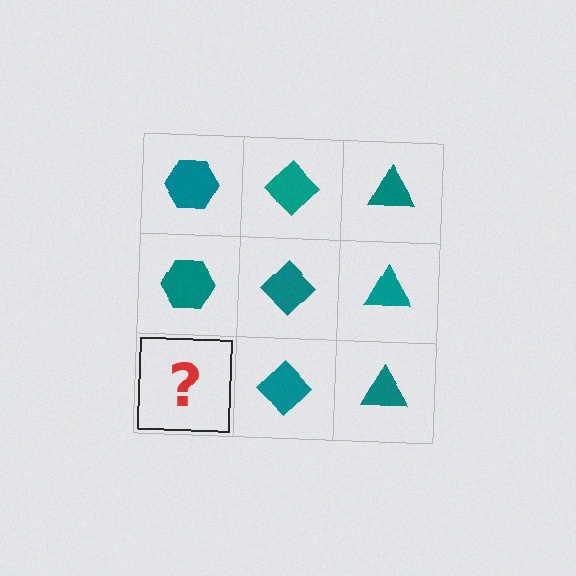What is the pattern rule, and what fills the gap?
The rule is that each column has a consistent shape. The gap should be filled with a teal hexagon.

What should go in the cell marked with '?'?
The missing cell should contain a teal hexagon.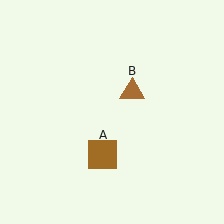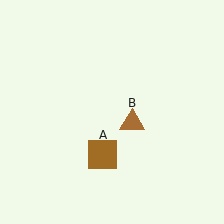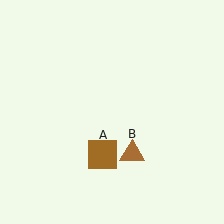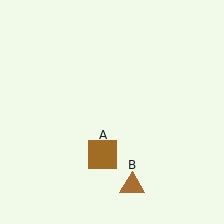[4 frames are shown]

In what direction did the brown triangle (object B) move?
The brown triangle (object B) moved down.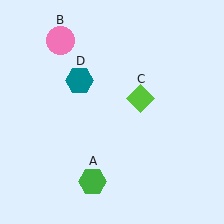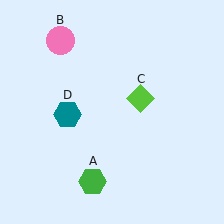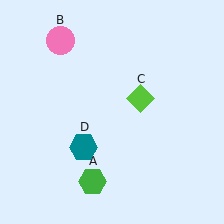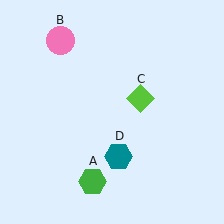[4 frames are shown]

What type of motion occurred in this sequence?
The teal hexagon (object D) rotated counterclockwise around the center of the scene.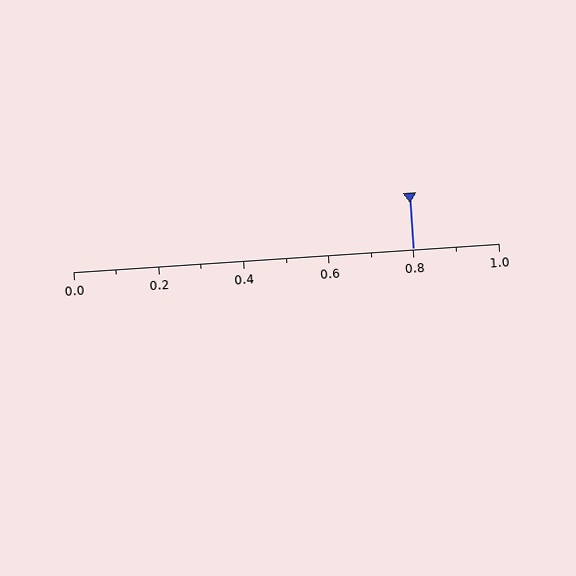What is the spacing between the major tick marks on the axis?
The major ticks are spaced 0.2 apart.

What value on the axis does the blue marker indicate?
The marker indicates approximately 0.8.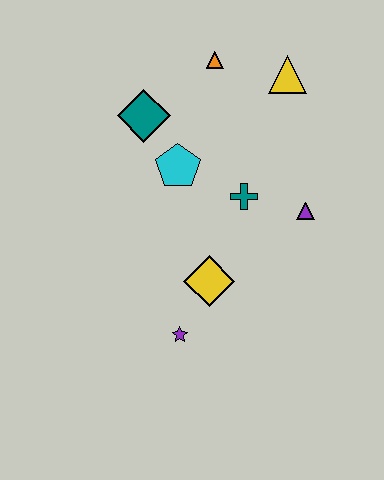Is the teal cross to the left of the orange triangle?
No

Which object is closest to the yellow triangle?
The orange triangle is closest to the yellow triangle.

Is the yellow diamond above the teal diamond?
No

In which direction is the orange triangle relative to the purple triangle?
The orange triangle is above the purple triangle.